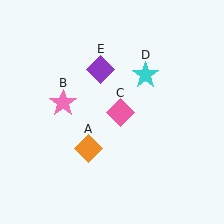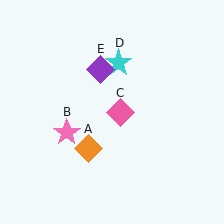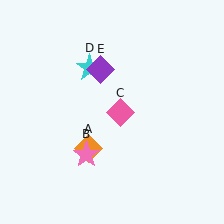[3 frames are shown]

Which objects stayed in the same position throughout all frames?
Orange diamond (object A) and pink diamond (object C) and purple diamond (object E) remained stationary.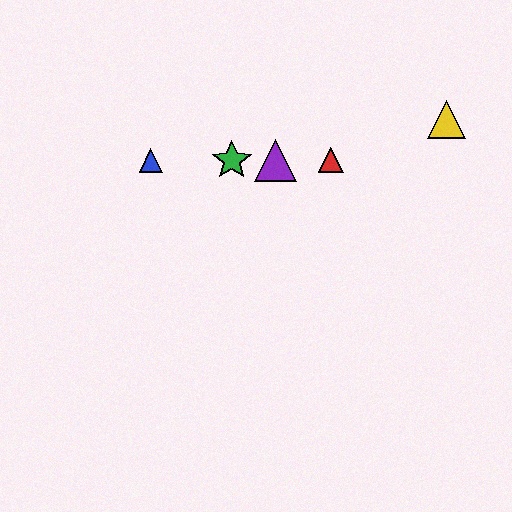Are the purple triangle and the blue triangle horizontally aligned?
Yes, both are at y≈160.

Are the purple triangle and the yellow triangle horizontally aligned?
No, the purple triangle is at y≈160 and the yellow triangle is at y≈119.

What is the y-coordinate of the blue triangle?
The blue triangle is at y≈160.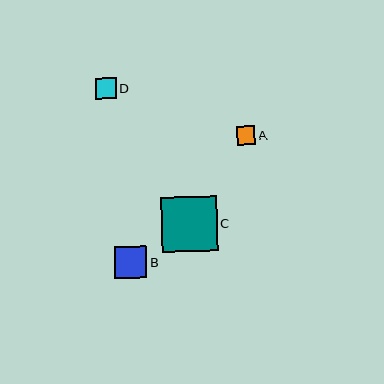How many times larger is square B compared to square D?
Square B is approximately 1.5 times the size of square D.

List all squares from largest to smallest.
From largest to smallest: C, B, D, A.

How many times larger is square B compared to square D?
Square B is approximately 1.5 times the size of square D.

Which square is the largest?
Square C is the largest with a size of approximately 56 pixels.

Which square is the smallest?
Square A is the smallest with a size of approximately 18 pixels.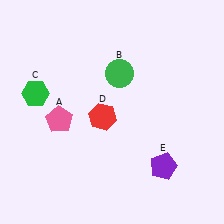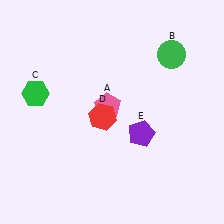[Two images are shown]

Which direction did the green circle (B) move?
The green circle (B) moved right.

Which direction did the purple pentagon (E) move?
The purple pentagon (E) moved up.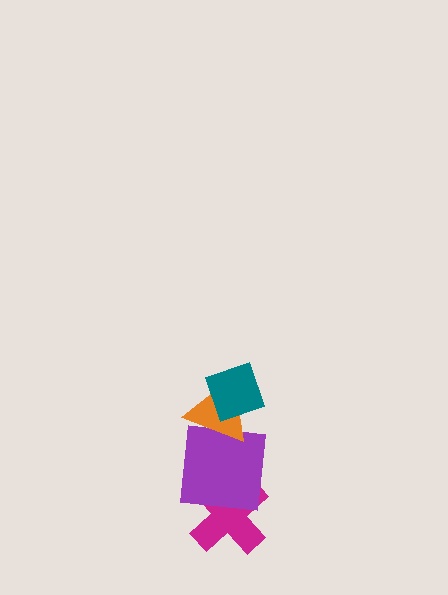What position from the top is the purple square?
The purple square is 3rd from the top.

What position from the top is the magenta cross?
The magenta cross is 4th from the top.